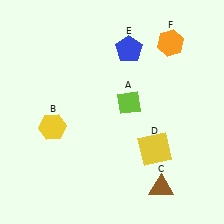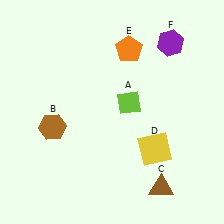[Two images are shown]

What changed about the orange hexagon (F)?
In Image 1, F is orange. In Image 2, it changed to purple.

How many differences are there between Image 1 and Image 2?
There are 3 differences between the two images.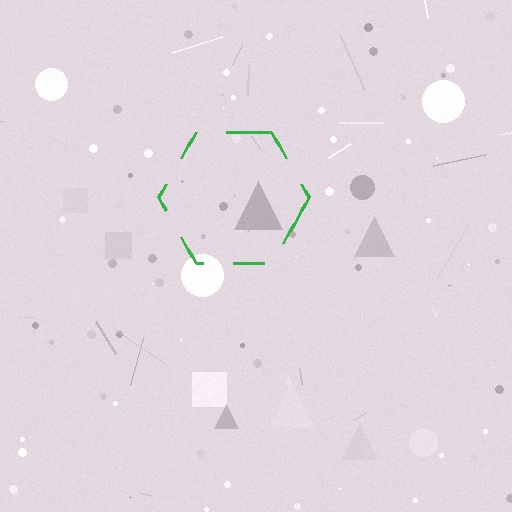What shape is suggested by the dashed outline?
The dashed outline suggests a hexagon.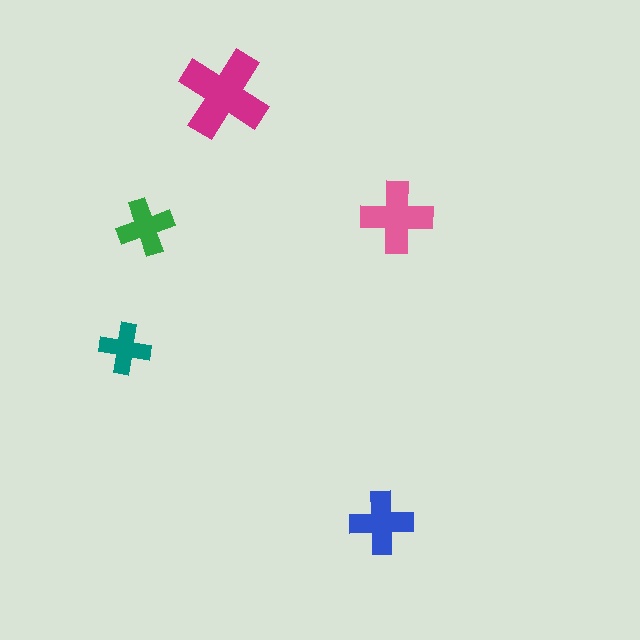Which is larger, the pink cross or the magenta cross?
The magenta one.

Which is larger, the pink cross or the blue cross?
The pink one.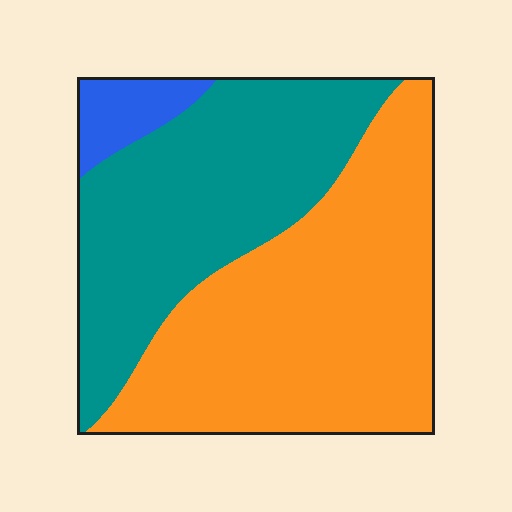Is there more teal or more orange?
Orange.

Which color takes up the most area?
Orange, at roughly 55%.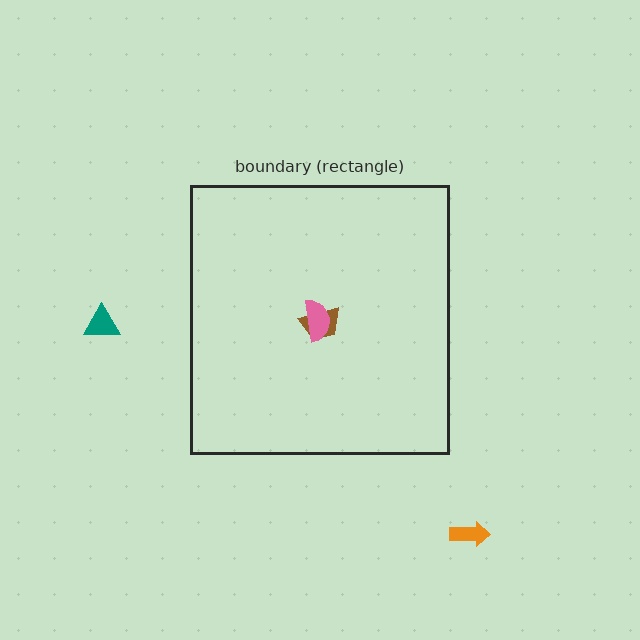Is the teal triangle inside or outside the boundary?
Outside.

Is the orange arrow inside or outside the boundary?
Outside.